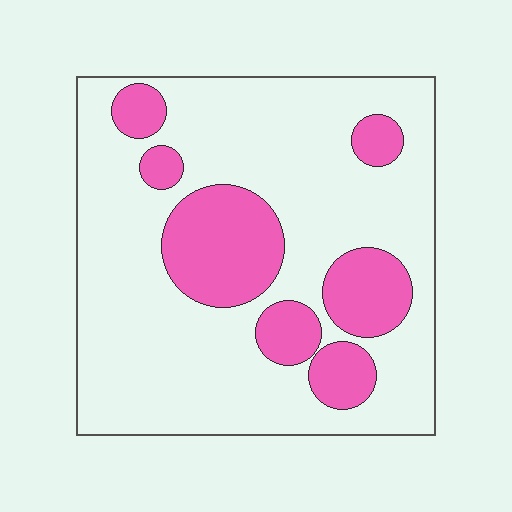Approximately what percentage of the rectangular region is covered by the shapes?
Approximately 25%.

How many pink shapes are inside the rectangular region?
7.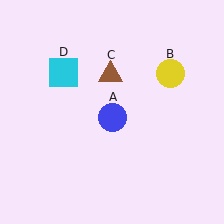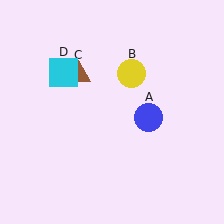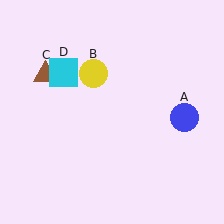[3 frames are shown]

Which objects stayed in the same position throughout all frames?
Cyan square (object D) remained stationary.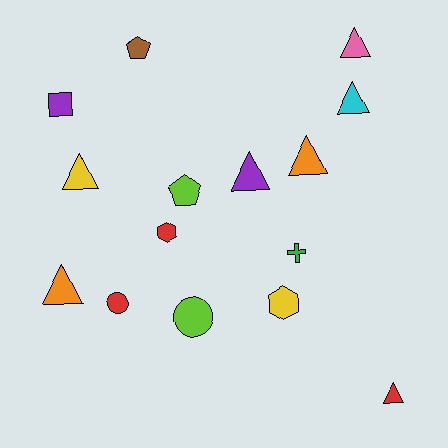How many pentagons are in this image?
There are 2 pentagons.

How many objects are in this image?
There are 15 objects.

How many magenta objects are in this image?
There are no magenta objects.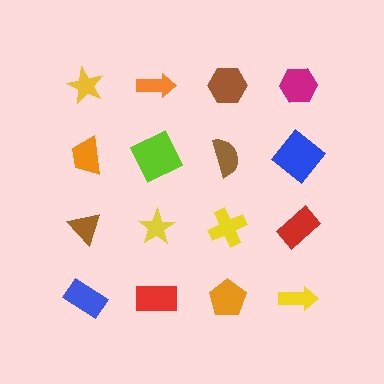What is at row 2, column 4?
A blue diamond.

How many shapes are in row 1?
4 shapes.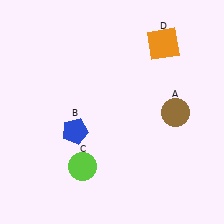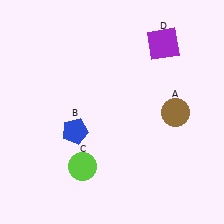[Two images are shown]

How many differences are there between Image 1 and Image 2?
There is 1 difference between the two images.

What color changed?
The square (D) changed from orange in Image 1 to purple in Image 2.